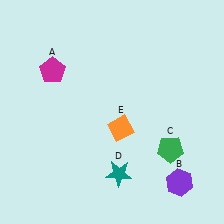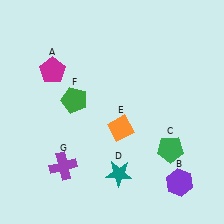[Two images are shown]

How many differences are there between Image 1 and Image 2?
There are 2 differences between the two images.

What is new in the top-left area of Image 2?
A green pentagon (F) was added in the top-left area of Image 2.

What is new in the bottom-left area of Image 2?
A purple cross (G) was added in the bottom-left area of Image 2.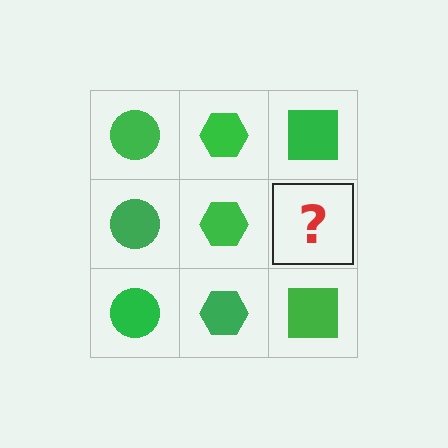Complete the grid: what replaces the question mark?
The question mark should be replaced with a green square.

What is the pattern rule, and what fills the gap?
The rule is that each column has a consistent shape. The gap should be filled with a green square.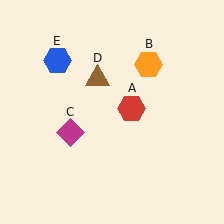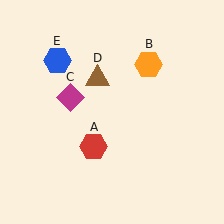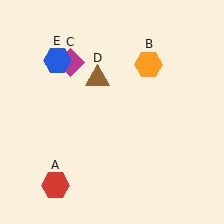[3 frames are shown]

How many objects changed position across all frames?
2 objects changed position: red hexagon (object A), magenta diamond (object C).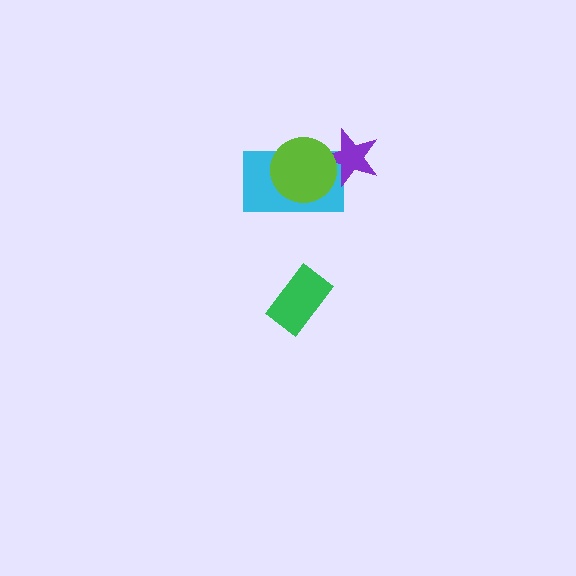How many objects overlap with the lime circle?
2 objects overlap with the lime circle.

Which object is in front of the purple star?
The lime circle is in front of the purple star.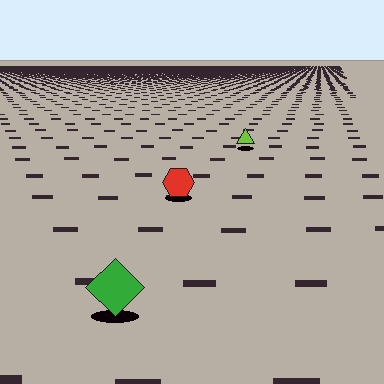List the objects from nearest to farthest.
From nearest to farthest: the green diamond, the red hexagon, the lime triangle.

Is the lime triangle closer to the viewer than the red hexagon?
No. The red hexagon is closer — you can tell from the texture gradient: the ground texture is coarser near it.